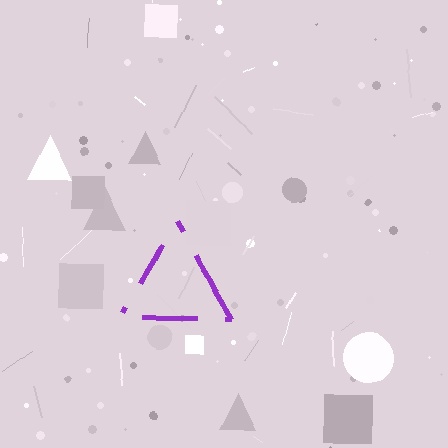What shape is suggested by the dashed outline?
The dashed outline suggests a triangle.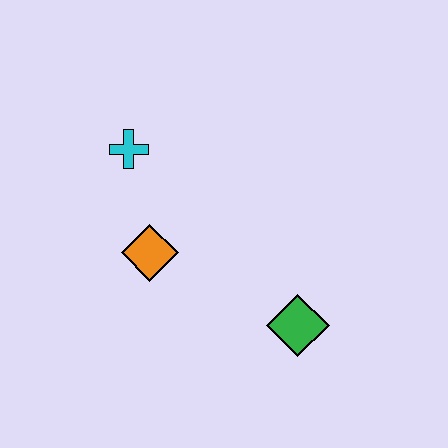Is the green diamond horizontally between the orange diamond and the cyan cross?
No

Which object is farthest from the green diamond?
The cyan cross is farthest from the green diamond.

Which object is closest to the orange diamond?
The cyan cross is closest to the orange diamond.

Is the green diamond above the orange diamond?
No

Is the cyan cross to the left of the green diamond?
Yes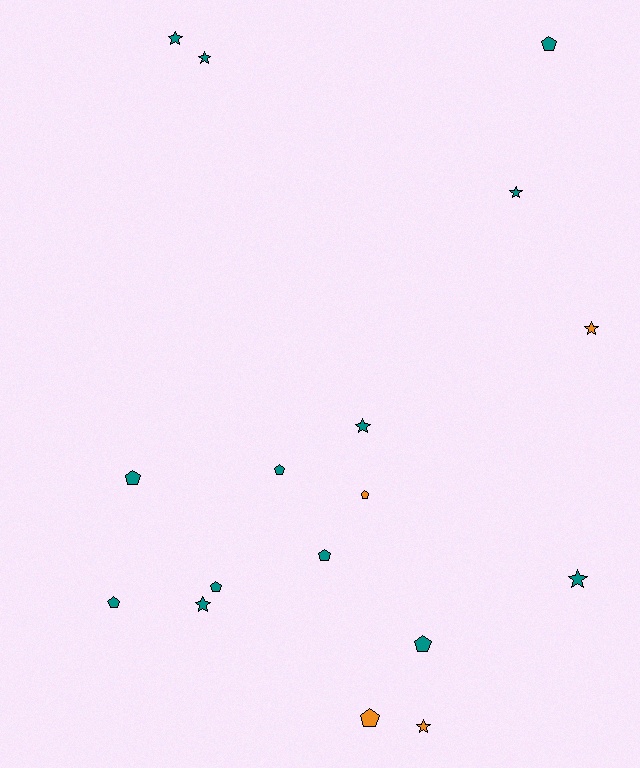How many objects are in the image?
There are 17 objects.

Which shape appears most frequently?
Pentagon, with 9 objects.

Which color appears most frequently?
Teal, with 13 objects.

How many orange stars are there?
There are 2 orange stars.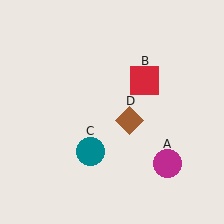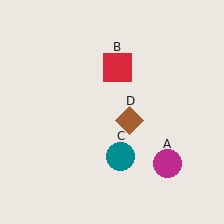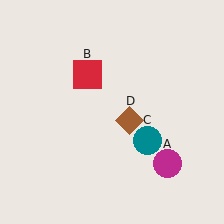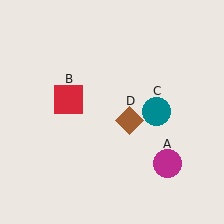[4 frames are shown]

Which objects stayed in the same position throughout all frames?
Magenta circle (object A) and brown diamond (object D) remained stationary.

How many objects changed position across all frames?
2 objects changed position: red square (object B), teal circle (object C).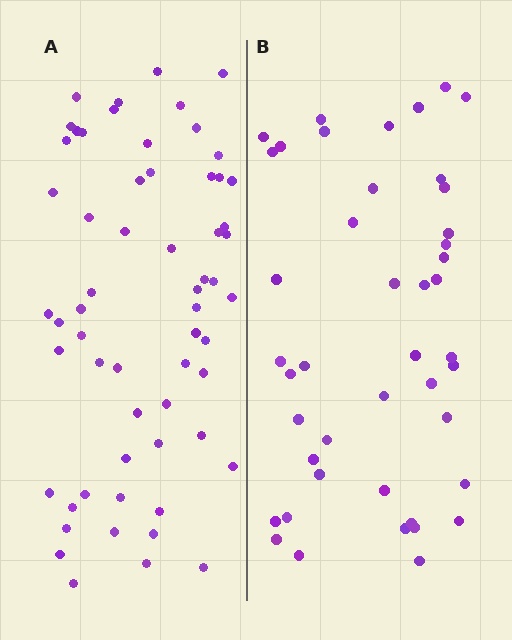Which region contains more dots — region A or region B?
Region A (the left region) has more dots.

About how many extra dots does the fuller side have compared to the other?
Region A has approximately 15 more dots than region B.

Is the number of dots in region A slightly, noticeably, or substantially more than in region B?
Region A has noticeably more, but not dramatically so. The ratio is roughly 1.4 to 1.